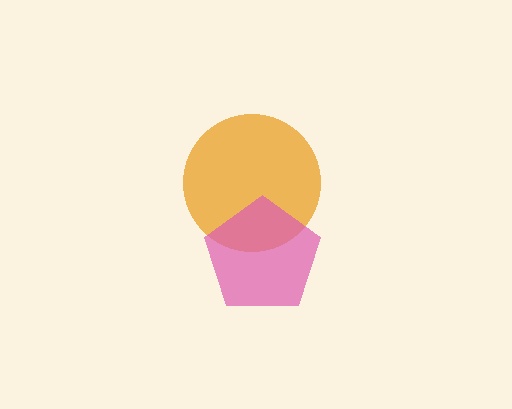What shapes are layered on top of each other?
The layered shapes are: an orange circle, a pink pentagon.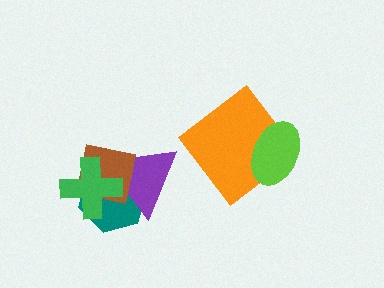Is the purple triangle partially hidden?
Yes, it is partially covered by another shape.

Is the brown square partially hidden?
Yes, it is partially covered by another shape.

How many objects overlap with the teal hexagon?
3 objects overlap with the teal hexagon.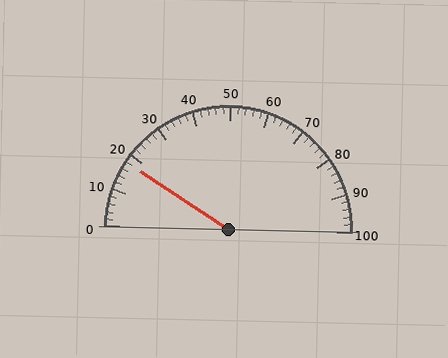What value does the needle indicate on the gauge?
The needle indicates approximately 18.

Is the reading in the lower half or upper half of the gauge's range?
The reading is in the lower half of the range (0 to 100).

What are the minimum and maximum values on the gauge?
The gauge ranges from 0 to 100.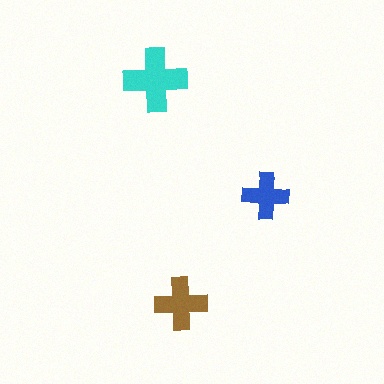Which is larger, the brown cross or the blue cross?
The brown one.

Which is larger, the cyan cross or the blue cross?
The cyan one.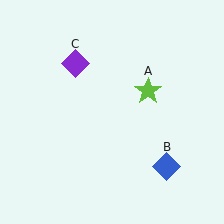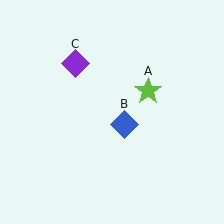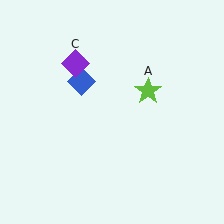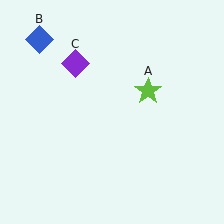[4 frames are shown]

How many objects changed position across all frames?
1 object changed position: blue diamond (object B).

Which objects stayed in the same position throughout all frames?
Lime star (object A) and purple diamond (object C) remained stationary.